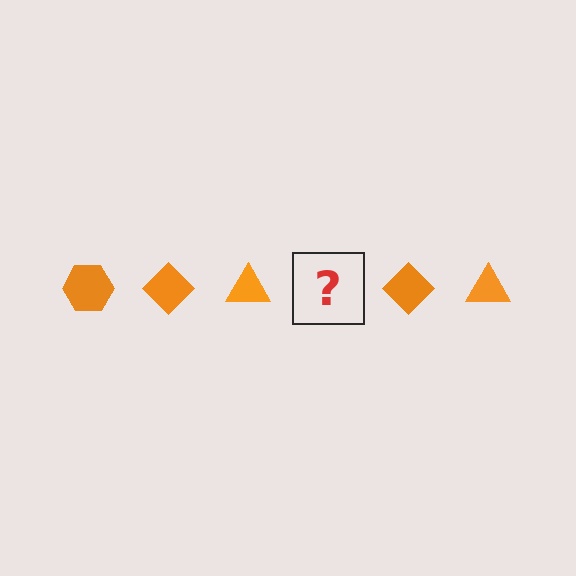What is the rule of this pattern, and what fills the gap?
The rule is that the pattern cycles through hexagon, diamond, triangle shapes in orange. The gap should be filled with an orange hexagon.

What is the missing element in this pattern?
The missing element is an orange hexagon.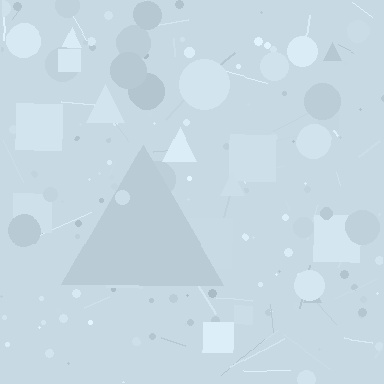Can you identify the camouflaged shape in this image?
The camouflaged shape is a triangle.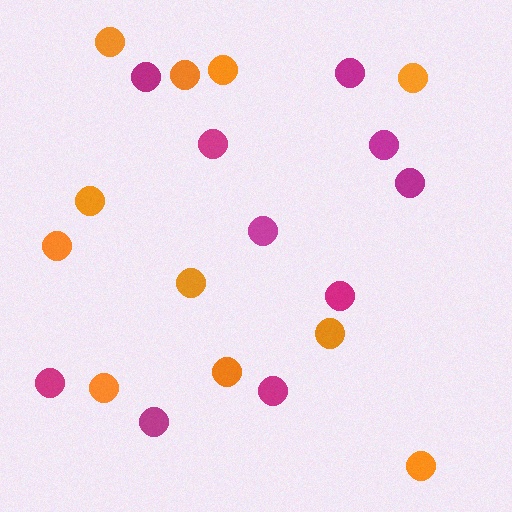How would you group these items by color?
There are 2 groups: one group of orange circles (11) and one group of magenta circles (10).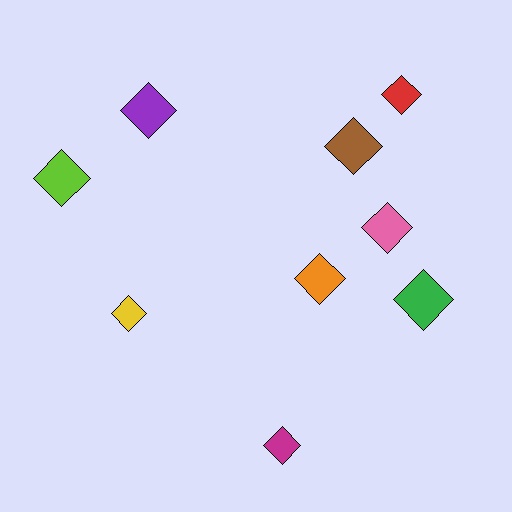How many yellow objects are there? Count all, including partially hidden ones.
There is 1 yellow object.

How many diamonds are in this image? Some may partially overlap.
There are 9 diamonds.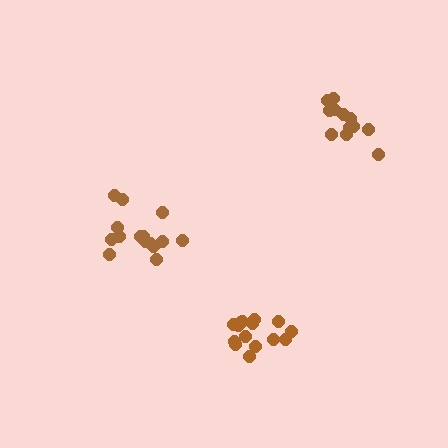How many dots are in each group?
Group 1: 15 dots, Group 2: 12 dots, Group 3: 15 dots (42 total).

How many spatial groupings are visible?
There are 3 spatial groupings.